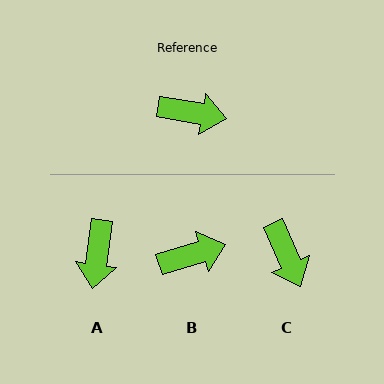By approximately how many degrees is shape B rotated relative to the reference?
Approximately 27 degrees counter-clockwise.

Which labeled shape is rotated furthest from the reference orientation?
A, about 88 degrees away.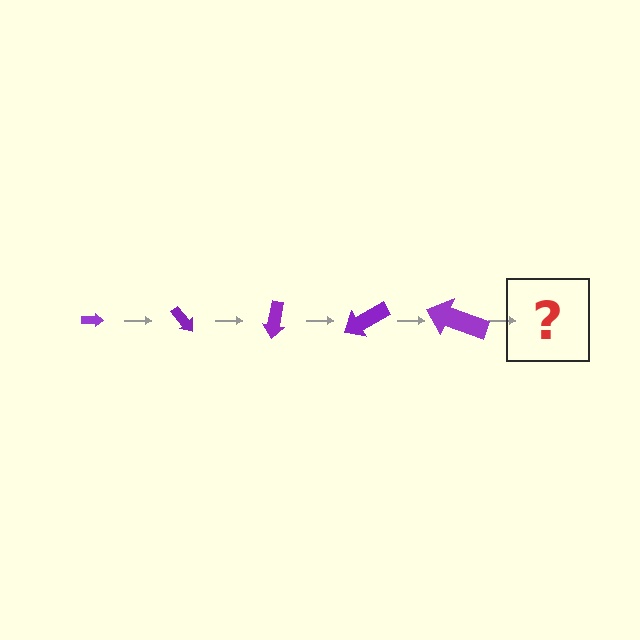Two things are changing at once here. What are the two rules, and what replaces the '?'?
The two rules are that the arrow grows larger each step and it rotates 50 degrees each step. The '?' should be an arrow, larger than the previous one and rotated 250 degrees from the start.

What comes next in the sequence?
The next element should be an arrow, larger than the previous one and rotated 250 degrees from the start.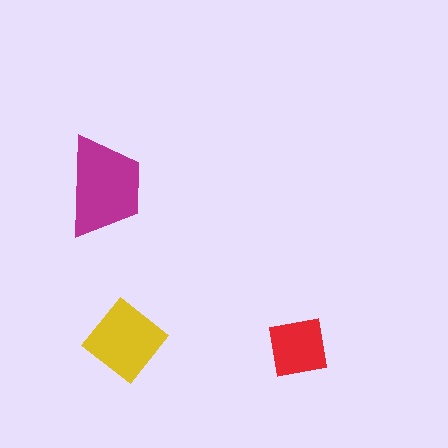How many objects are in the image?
There are 3 objects in the image.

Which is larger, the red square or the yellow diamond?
The yellow diamond.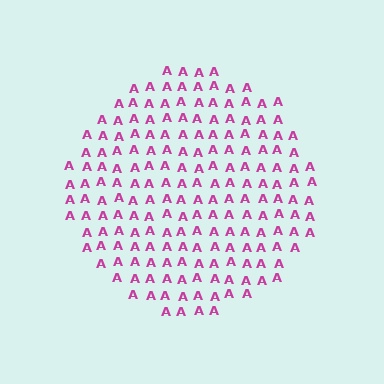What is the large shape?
The large shape is a circle.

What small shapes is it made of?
It is made of small letter A's.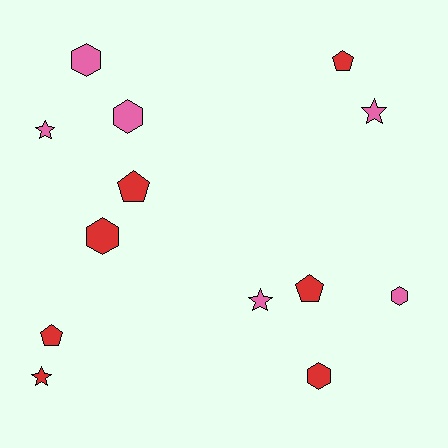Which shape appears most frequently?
Hexagon, with 5 objects.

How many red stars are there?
There is 1 red star.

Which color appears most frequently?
Red, with 7 objects.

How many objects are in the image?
There are 13 objects.